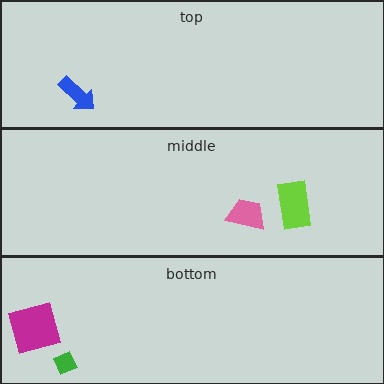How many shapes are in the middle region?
2.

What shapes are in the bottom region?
The green diamond, the magenta square.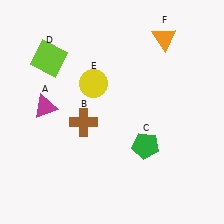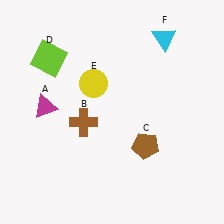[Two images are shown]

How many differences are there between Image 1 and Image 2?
There are 2 differences between the two images.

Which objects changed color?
C changed from green to brown. F changed from orange to cyan.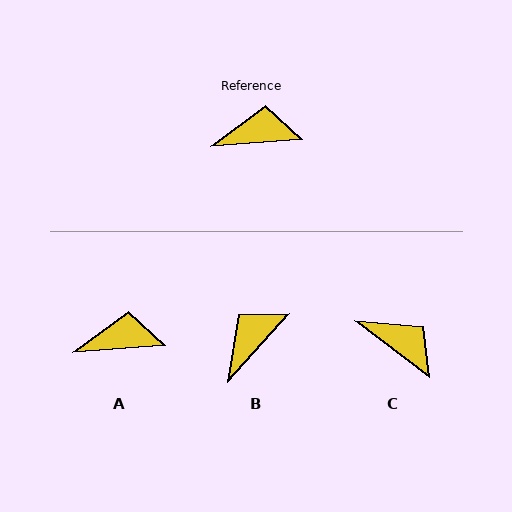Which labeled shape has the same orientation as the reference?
A.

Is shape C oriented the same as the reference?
No, it is off by about 41 degrees.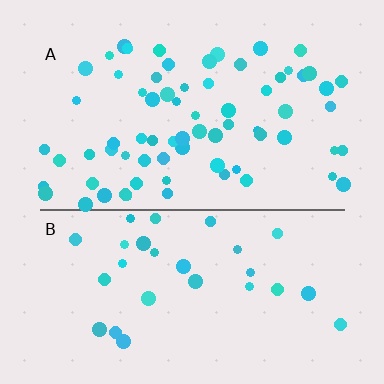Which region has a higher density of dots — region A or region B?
A (the top).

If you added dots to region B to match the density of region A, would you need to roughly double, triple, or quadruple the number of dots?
Approximately double.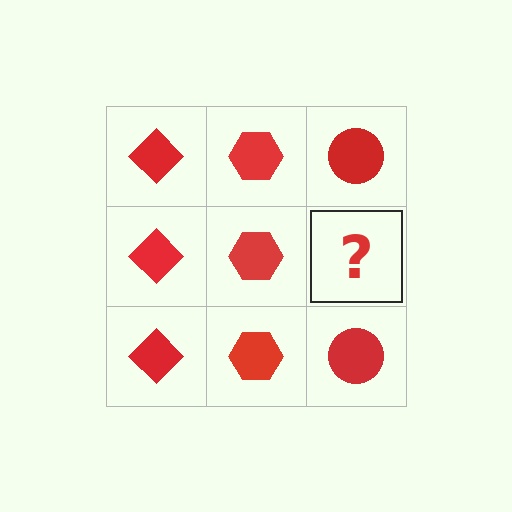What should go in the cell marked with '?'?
The missing cell should contain a red circle.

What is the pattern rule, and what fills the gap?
The rule is that each column has a consistent shape. The gap should be filled with a red circle.